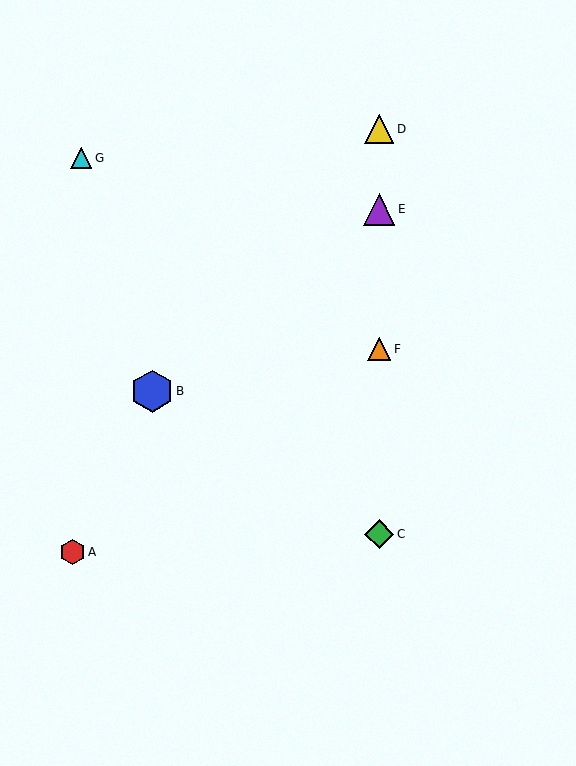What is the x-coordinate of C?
Object C is at x≈379.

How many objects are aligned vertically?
4 objects (C, D, E, F) are aligned vertically.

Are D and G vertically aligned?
No, D is at x≈379 and G is at x≈81.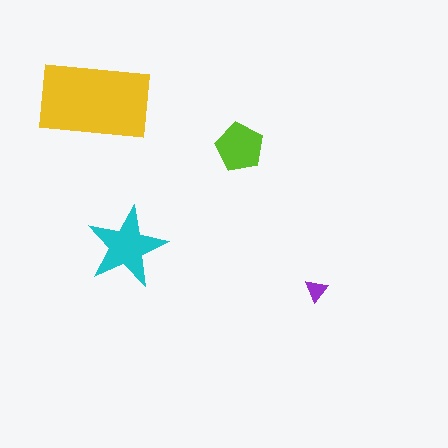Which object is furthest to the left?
The yellow rectangle is leftmost.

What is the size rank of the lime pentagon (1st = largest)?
3rd.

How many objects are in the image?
There are 4 objects in the image.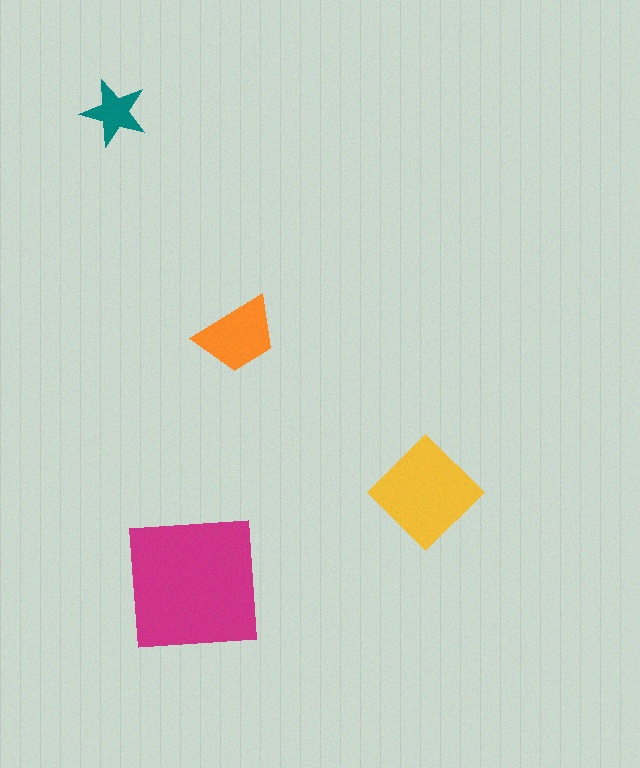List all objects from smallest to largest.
The teal star, the orange trapezoid, the yellow diamond, the magenta square.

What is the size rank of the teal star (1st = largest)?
4th.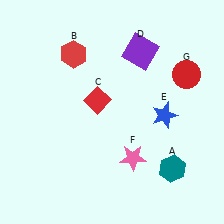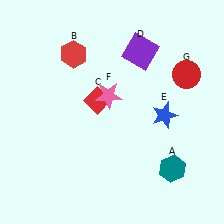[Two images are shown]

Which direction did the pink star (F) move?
The pink star (F) moved up.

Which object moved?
The pink star (F) moved up.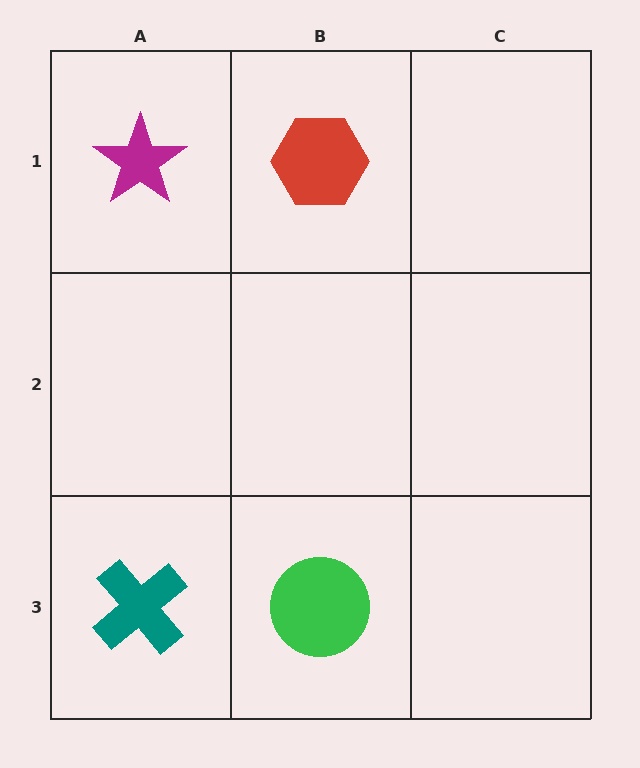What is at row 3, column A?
A teal cross.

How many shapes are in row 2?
0 shapes.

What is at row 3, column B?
A green circle.